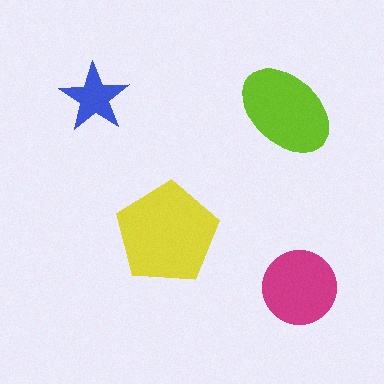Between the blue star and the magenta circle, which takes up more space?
The magenta circle.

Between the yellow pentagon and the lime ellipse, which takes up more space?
The yellow pentagon.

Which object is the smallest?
The blue star.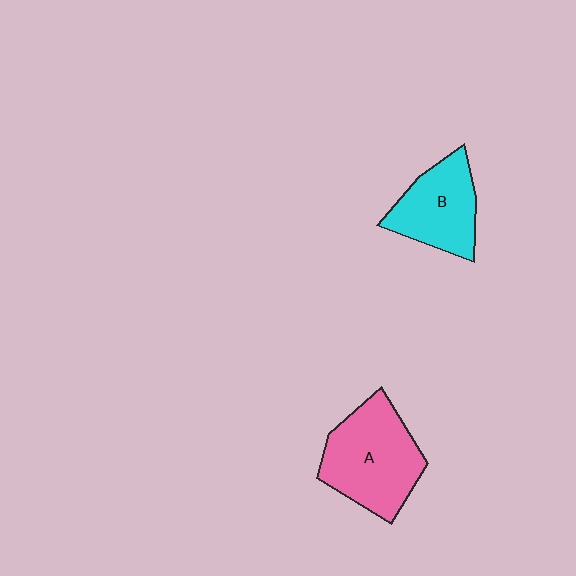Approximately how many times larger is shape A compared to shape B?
Approximately 1.3 times.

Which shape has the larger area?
Shape A (pink).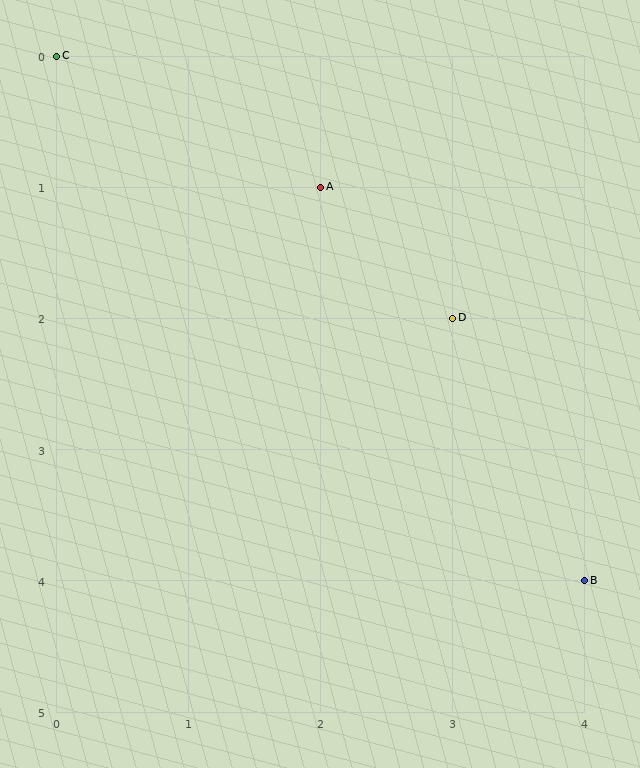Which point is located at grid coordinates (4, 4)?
Point B is at (4, 4).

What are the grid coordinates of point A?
Point A is at grid coordinates (2, 1).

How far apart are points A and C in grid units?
Points A and C are 2 columns and 1 row apart (about 2.2 grid units diagonally).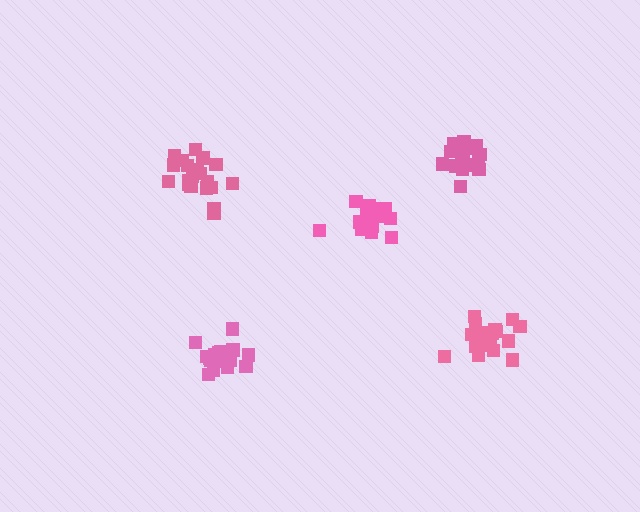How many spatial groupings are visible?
There are 5 spatial groupings.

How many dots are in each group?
Group 1: 20 dots, Group 2: 20 dots, Group 3: 18 dots, Group 4: 16 dots, Group 5: 16 dots (90 total).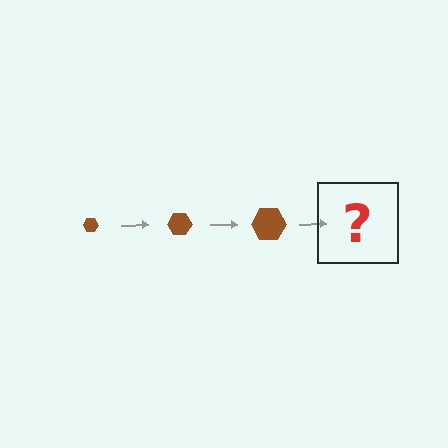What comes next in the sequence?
The next element should be a brown hexagon, larger than the previous one.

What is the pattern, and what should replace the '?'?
The pattern is that the hexagon gets progressively larger each step. The '?' should be a brown hexagon, larger than the previous one.